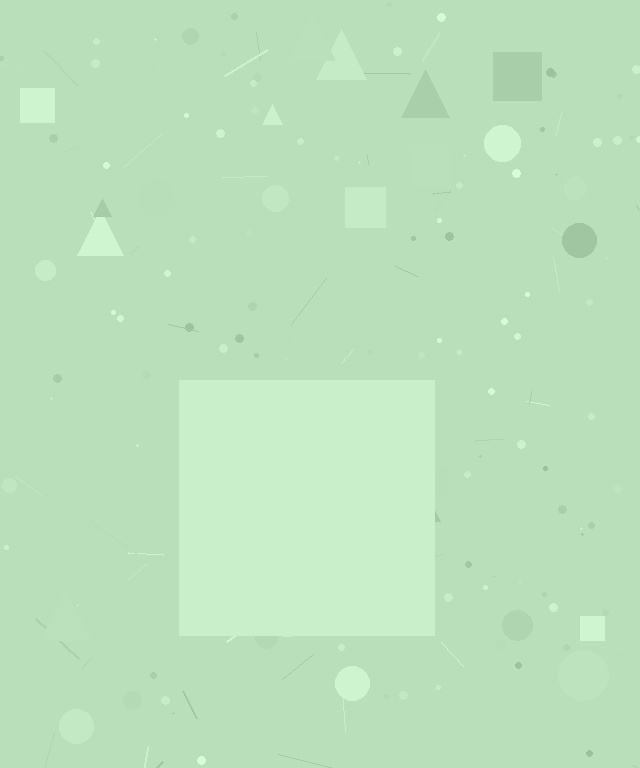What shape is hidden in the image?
A square is hidden in the image.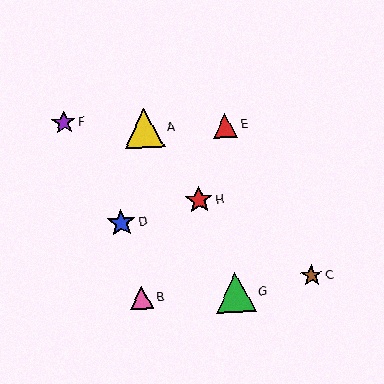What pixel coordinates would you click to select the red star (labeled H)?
Click at (199, 200) to select the red star H.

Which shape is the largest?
The green triangle (labeled G) is the largest.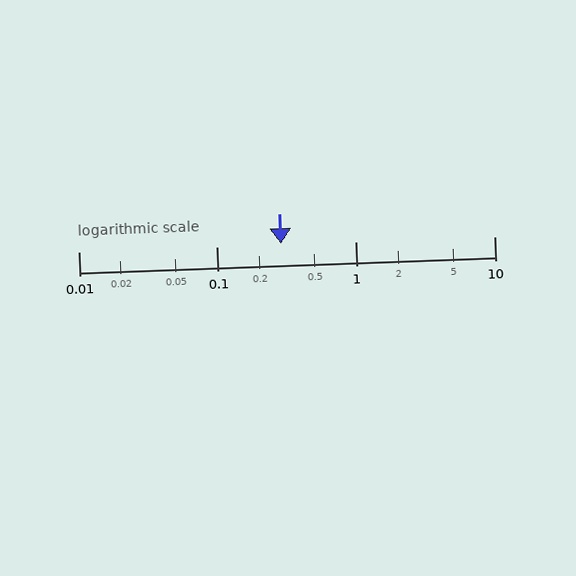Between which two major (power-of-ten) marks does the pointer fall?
The pointer is between 0.1 and 1.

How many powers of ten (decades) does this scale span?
The scale spans 3 decades, from 0.01 to 10.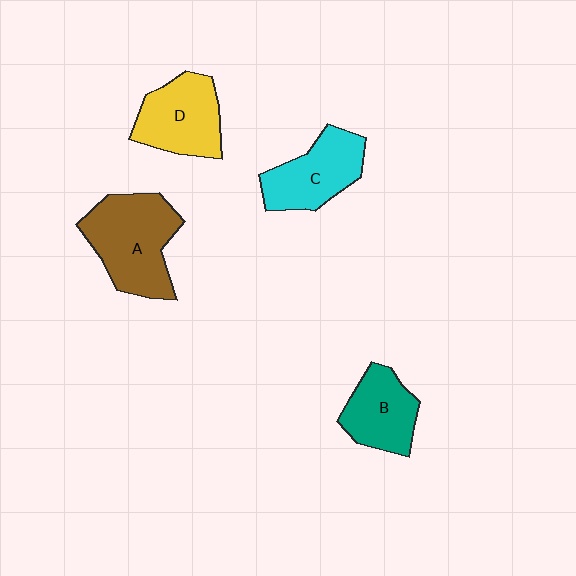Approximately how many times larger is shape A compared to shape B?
Approximately 1.5 times.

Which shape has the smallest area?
Shape B (teal).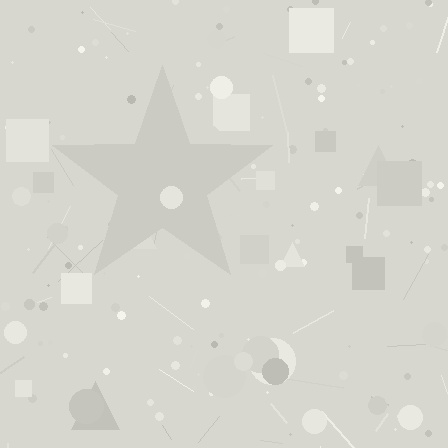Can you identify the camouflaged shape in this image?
The camouflaged shape is a star.